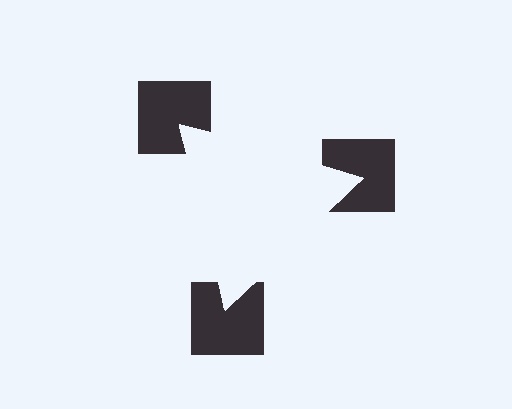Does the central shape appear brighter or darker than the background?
It typically appears slightly brighter than the background, even though no actual brightness change is drawn.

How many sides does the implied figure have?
3 sides.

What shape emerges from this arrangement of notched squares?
An illusory triangle — its edges are inferred from the aligned wedge cuts in the notched squares, not physically drawn.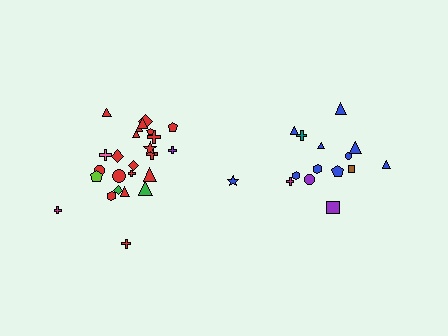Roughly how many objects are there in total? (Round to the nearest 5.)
Roughly 40 objects in total.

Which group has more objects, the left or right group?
The left group.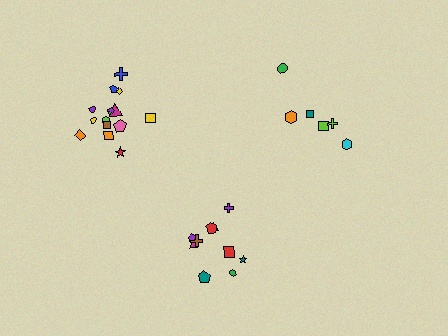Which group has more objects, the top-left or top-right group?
The top-left group.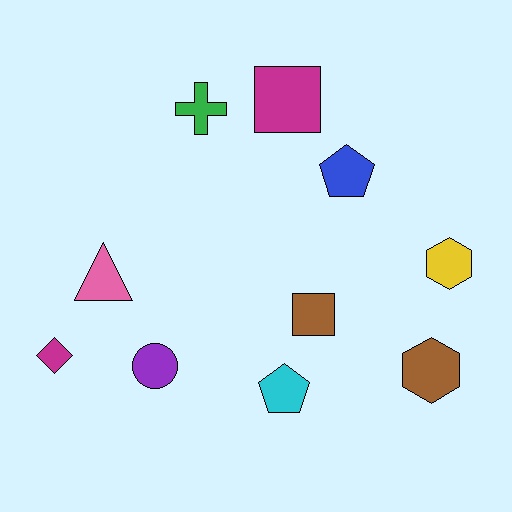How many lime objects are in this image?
There are no lime objects.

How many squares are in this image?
There are 2 squares.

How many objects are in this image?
There are 10 objects.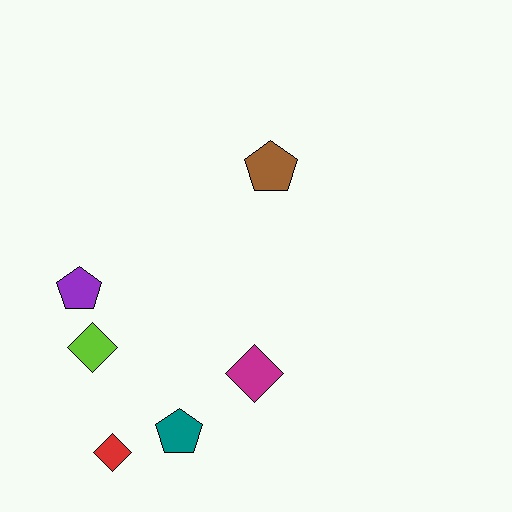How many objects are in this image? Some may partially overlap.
There are 6 objects.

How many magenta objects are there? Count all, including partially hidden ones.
There is 1 magenta object.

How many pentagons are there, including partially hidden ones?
There are 3 pentagons.